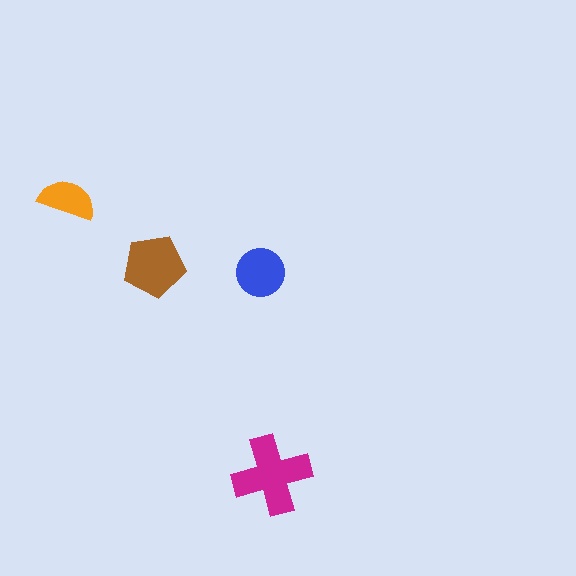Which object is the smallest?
The orange semicircle.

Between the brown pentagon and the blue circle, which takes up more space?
The brown pentagon.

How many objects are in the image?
There are 4 objects in the image.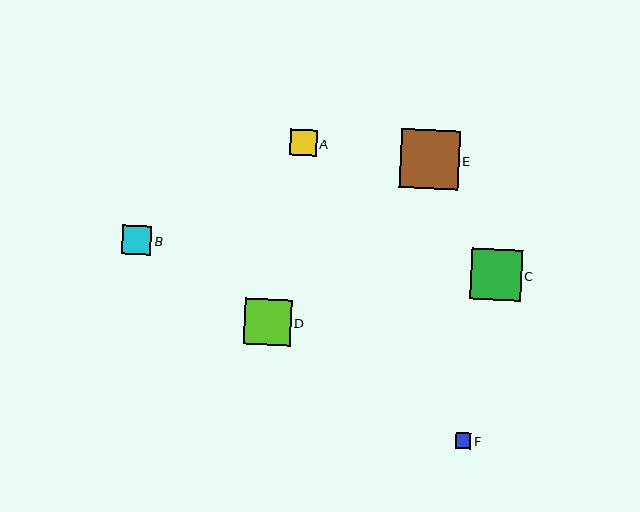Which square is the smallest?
Square F is the smallest with a size of approximately 16 pixels.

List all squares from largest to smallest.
From largest to smallest: E, C, D, B, A, F.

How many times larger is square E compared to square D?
Square E is approximately 1.3 times the size of square D.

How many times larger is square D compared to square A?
Square D is approximately 1.8 times the size of square A.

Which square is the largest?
Square E is the largest with a size of approximately 59 pixels.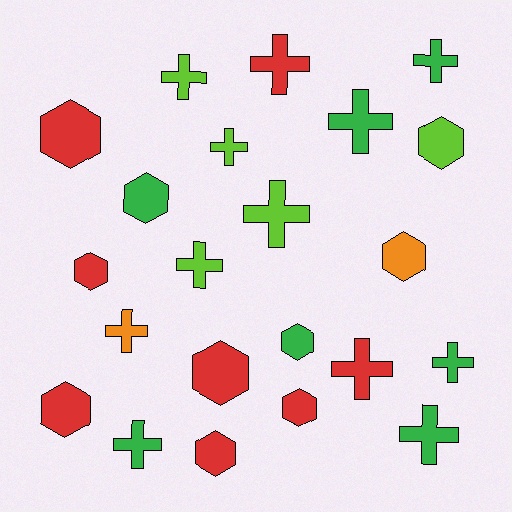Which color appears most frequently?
Red, with 8 objects.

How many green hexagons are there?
There are 2 green hexagons.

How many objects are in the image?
There are 22 objects.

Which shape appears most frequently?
Cross, with 12 objects.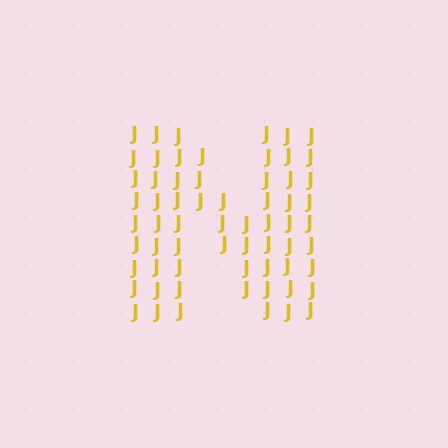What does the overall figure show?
The overall figure shows the letter N.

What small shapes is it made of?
It is made of small letter J's.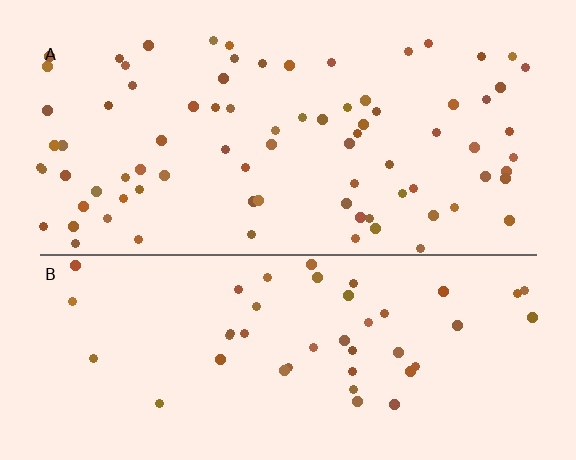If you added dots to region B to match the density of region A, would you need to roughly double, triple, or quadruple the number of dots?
Approximately double.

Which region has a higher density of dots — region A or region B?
A (the top).